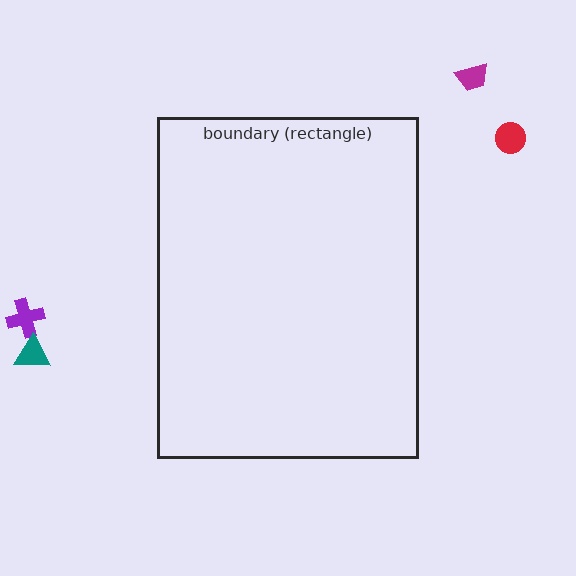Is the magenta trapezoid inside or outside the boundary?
Outside.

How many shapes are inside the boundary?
0 inside, 4 outside.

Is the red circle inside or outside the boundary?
Outside.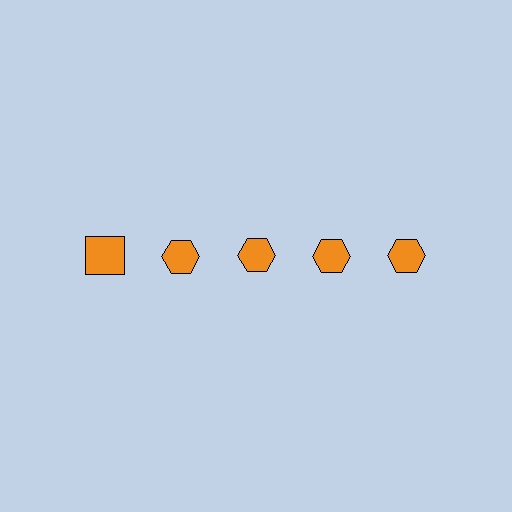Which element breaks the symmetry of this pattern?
The orange square in the top row, leftmost column breaks the symmetry. All other shapes are orange hexagons.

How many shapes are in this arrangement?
There are 5 shapes arranged in a grid pattern.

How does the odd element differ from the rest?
It has a different shape: square instead of hexagon.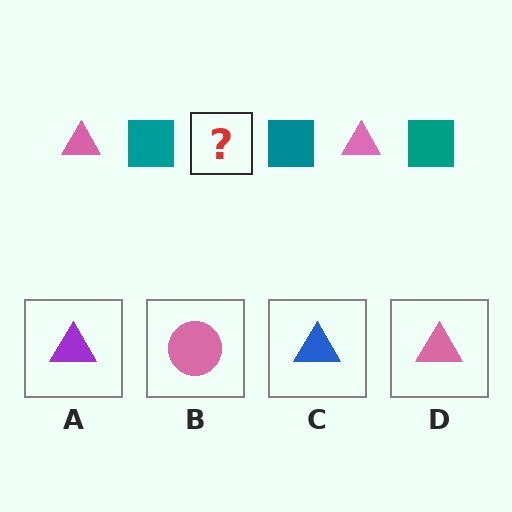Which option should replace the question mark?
Option D.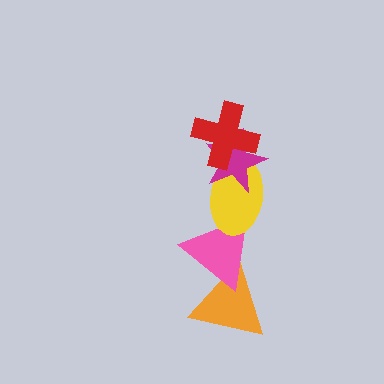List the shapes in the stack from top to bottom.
From top to bottom: the red cross, the magenta star, the yellow ellipse, the pink triangle, the orange triangle.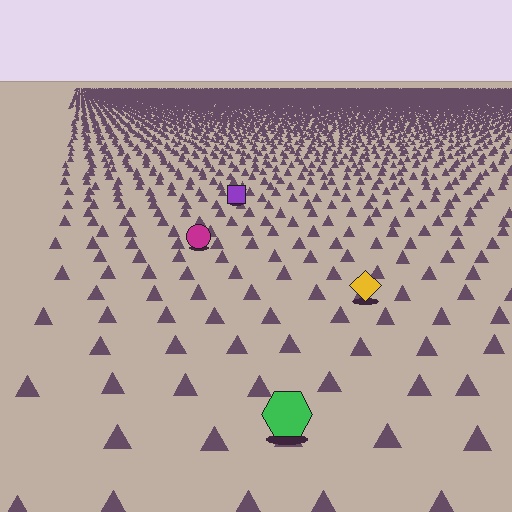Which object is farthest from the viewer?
The purple square is farthest from the viewer. It appears smaller and the ground texture around it is denser.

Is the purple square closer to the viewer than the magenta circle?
No. The magenta circle is closer — you can tell from the texture gradient: the ground texture is coarser near it.